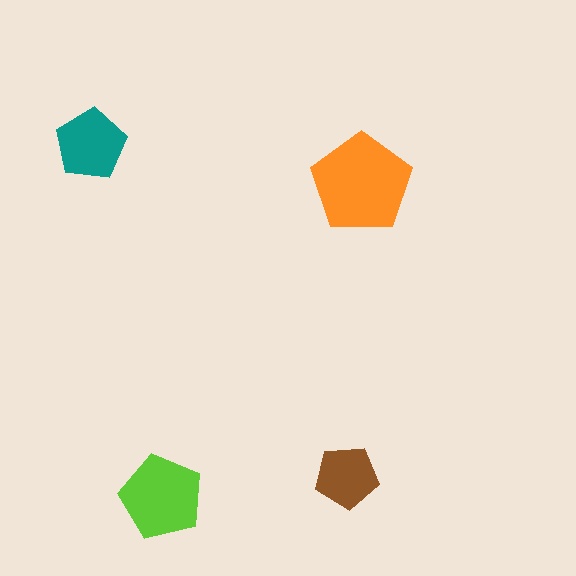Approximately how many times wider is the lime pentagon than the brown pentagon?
About 1.5 times wider.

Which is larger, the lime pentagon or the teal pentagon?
The lime one.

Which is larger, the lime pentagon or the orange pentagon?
The orange one.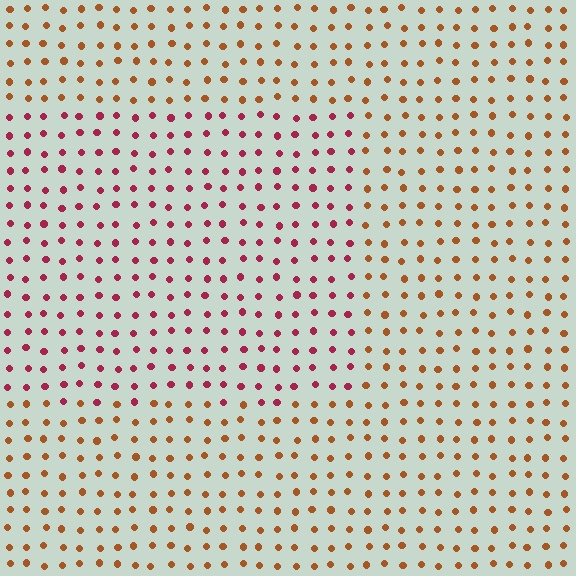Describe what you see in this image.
The image is filled with small brown elements in a uniform arrangement. A rectangle-shaped region is visible where the elements are tinted to a slightly different hue, forming a subtle color boundary.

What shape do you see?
I see a rectangle.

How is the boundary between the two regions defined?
The boundary is defined purely by a slight shift in hue (about 43 degrees). Spacing, size, and orientation are identical on both sides.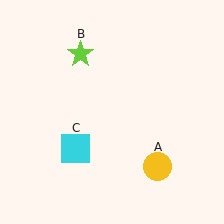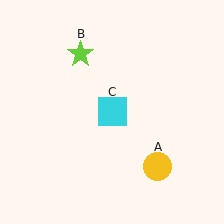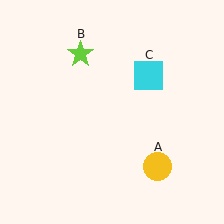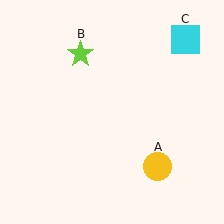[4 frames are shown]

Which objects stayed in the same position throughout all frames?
Yellow circle (object A) and lime star (object B) remained stationary.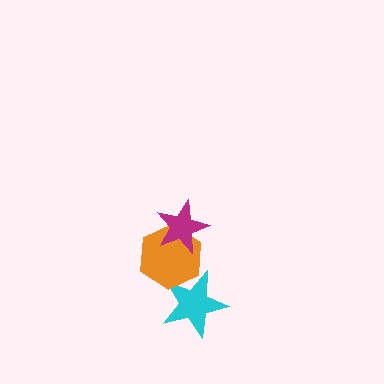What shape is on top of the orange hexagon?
The magenta star is on top of the orange hexagon.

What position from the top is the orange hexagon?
The orange hexagon is 2nd from the top.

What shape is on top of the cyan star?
The orange hexagon is on top of the cyan star.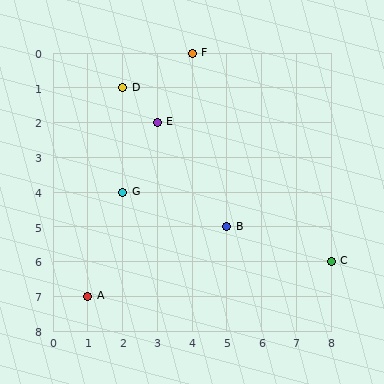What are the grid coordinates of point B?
Point B is at grid coordinates (5, 5).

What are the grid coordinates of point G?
Point G is at grid coordinates (2, 4).